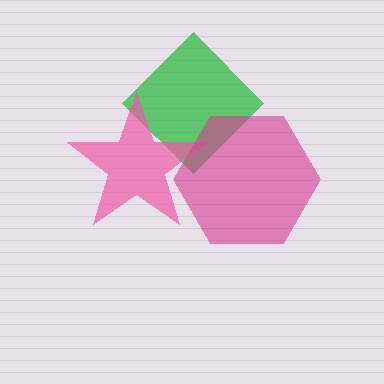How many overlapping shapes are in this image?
There are 3 overlapping shapes in the image.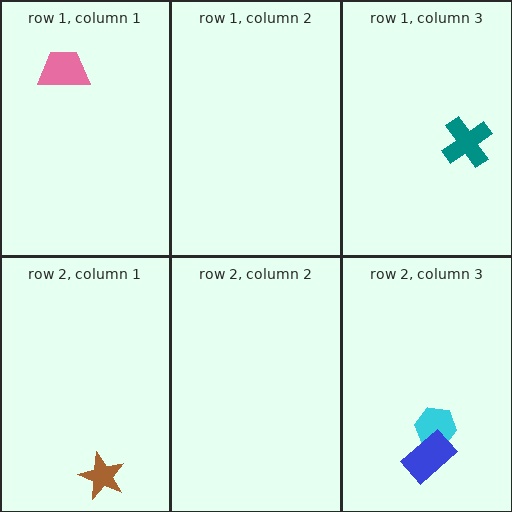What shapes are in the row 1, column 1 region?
The pink trapezoid.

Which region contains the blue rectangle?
The row 2, column 3 region.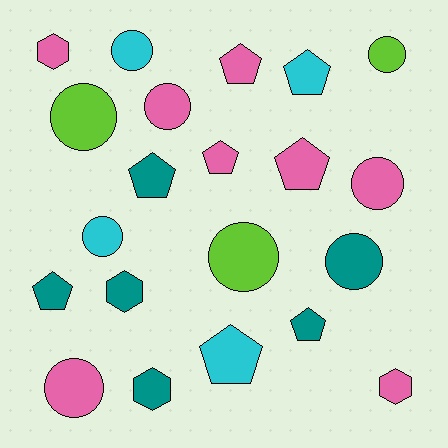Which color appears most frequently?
Pink, with 8 objects.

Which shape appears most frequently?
Circle, with 9 objects.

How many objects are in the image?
There are 21 objects.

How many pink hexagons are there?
There are 2 pink hexagons.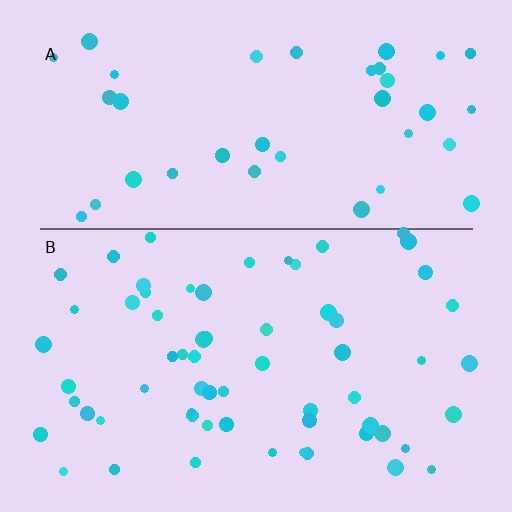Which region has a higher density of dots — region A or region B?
B (the bottom).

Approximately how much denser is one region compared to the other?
Approximately 1.6× — region B over region A.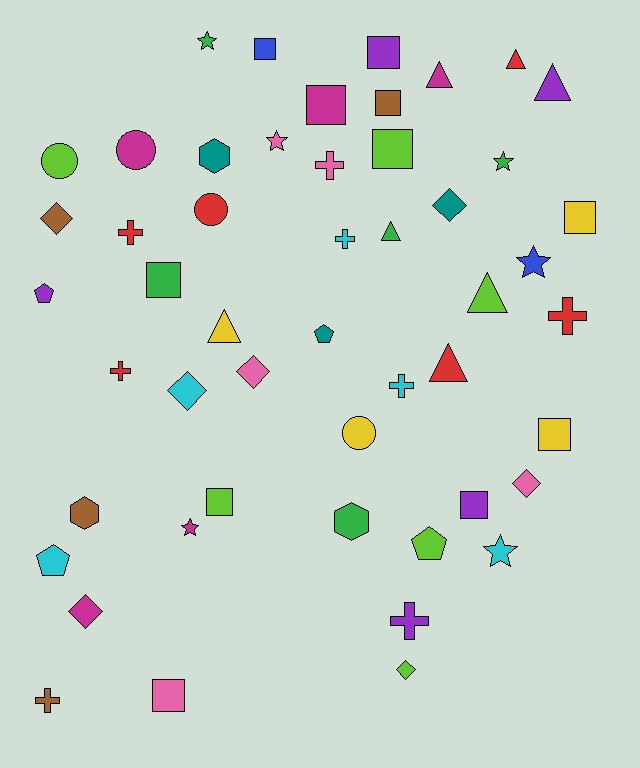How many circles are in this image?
There are 4 circles.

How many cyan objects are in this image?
There are 5 cyan objects.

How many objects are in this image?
There are 50 objects.